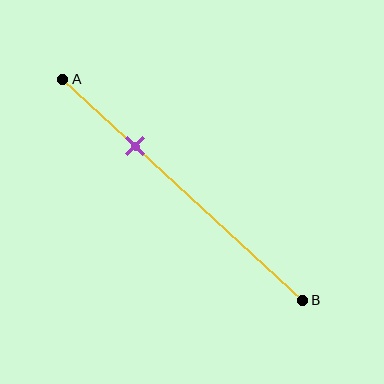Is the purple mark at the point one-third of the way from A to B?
No, the mark is at about 30% from A, not at the 33% one-third point.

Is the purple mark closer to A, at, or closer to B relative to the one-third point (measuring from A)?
The purple mark is closer to point A than the one-third point of segment AB.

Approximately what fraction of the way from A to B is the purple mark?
The purple mark is approximately 30% of the way from A to B.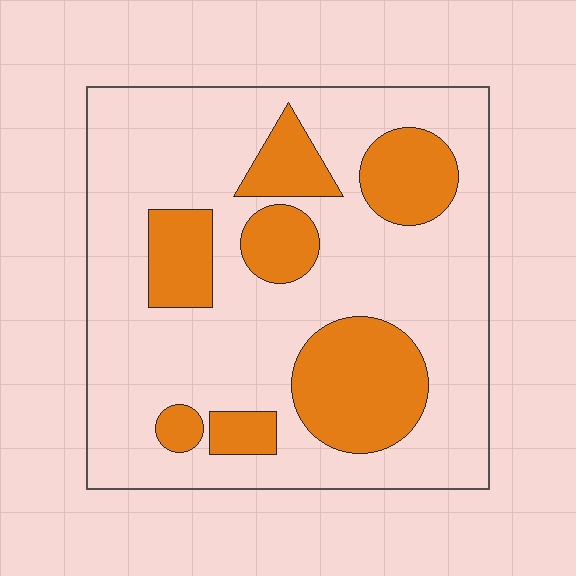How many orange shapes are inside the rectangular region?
7.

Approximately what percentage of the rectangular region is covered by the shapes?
Approximately 25%.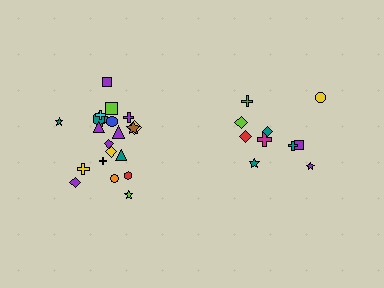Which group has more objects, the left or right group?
The left group.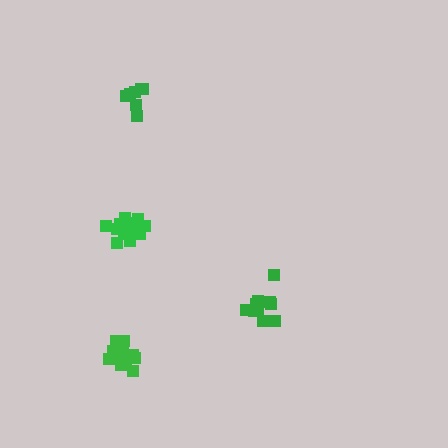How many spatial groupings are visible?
There are 4 spatial groupings.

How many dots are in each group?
Group 1: 10 dots, Group 2: 13 dots, Group 3: 13 dots, Group 4: 7 dots (43 total).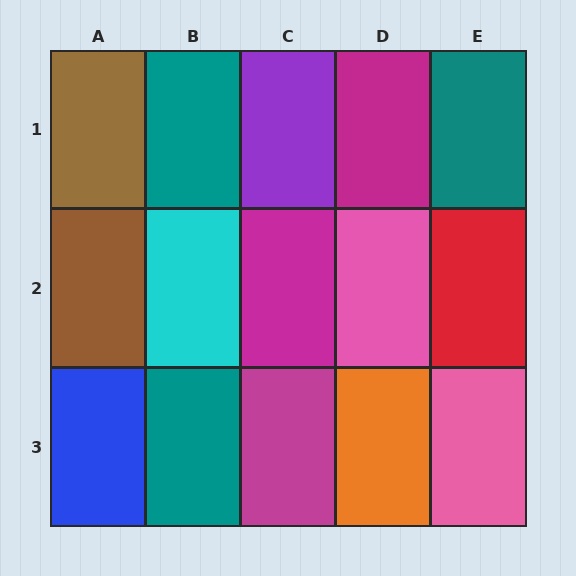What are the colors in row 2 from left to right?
Brown, cyan, magenta, pink, red.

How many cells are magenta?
3 cells are magenta.